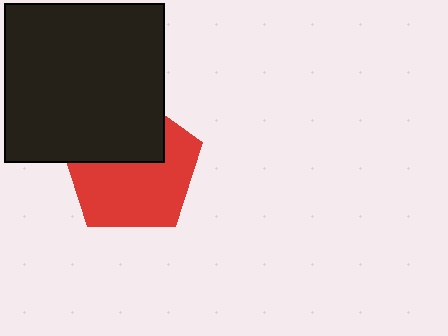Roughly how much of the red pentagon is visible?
About half of it is visible (roughly 61%).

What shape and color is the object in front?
The object in front is a black square.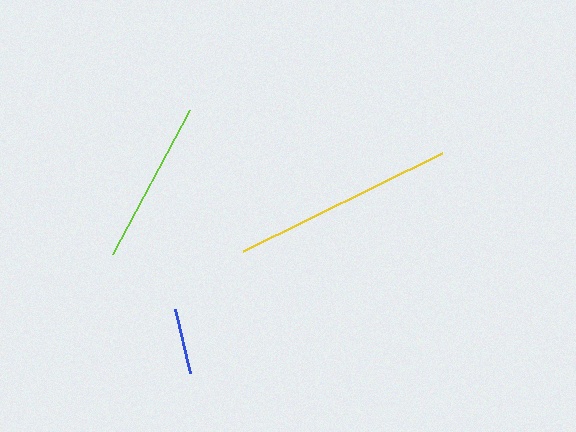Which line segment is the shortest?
The blue line is the shortest at approximately 65 pixels.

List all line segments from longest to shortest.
From longest to shortest: yellow, lime, blue.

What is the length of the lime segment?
The lime segment is approximately 163 pixels long.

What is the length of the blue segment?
The blue segment is approximately 65 pixels long.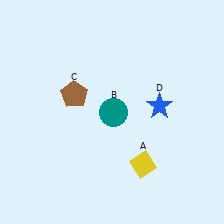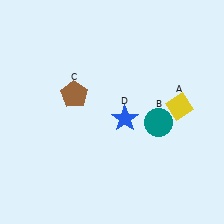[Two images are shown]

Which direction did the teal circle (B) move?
The teal circle (B) moved right.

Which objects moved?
The objects that moved are: the yellow diamond (A), the teal circle (B), the blue star (D).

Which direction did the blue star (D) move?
The blue star (D) moved left.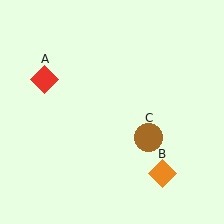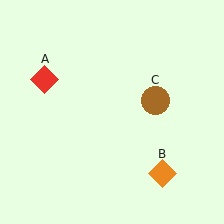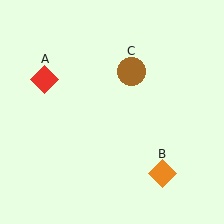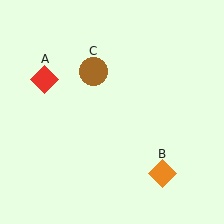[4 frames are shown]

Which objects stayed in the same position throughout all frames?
Red diamond (object A) and orange diamond (object B) remained stationary.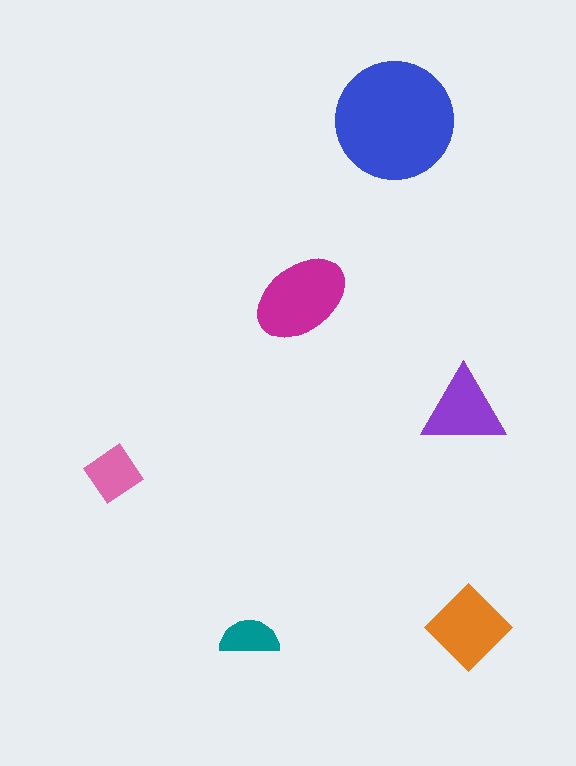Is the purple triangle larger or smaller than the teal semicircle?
Larger.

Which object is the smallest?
The teal semicircle.